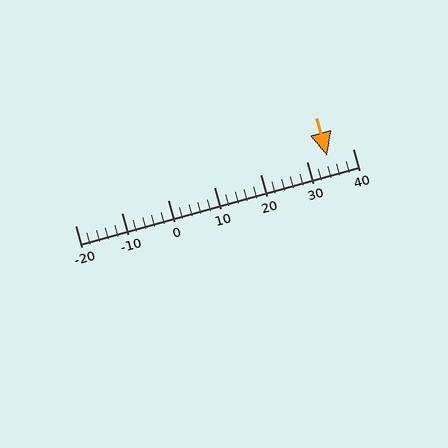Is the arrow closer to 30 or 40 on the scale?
The arrow is closer to 30.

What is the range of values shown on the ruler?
The ruler shows values from -20 to 40.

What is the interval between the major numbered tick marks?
The major tick marks are spaced 10 units apart.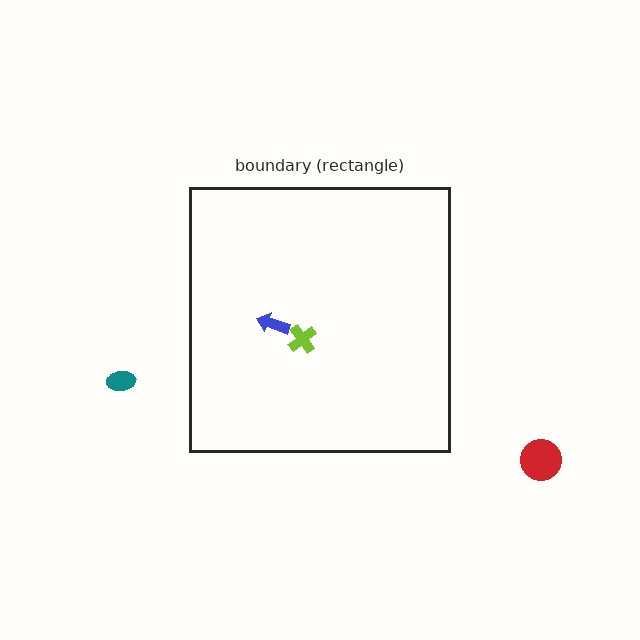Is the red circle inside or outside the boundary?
Outside.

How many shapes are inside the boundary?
2 inside, 2 outside.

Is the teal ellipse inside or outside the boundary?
Outside.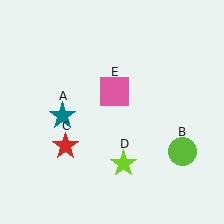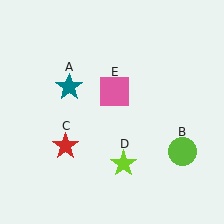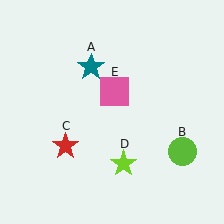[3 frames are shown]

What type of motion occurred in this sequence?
The teal star (object A) rotated clockwise around the center of the scene.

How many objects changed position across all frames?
1 object changed position: teal star (object A).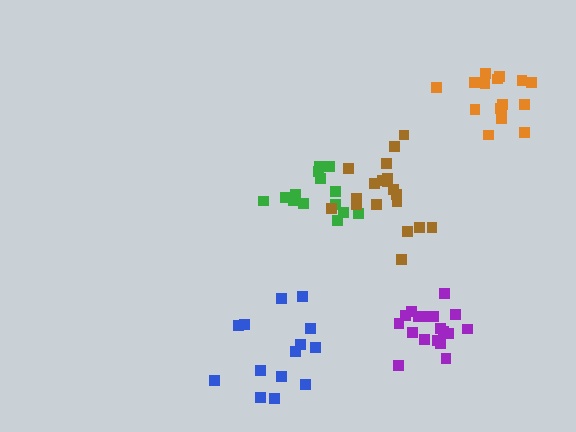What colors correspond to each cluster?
The clusters are colored: blue, green, orange, purple, brown.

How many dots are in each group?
Group 1: 14 dots, Group 2: 14 dots, Group 3: 16 dots, Group 4: 18 dots, Group 5: 19 dots (81 total).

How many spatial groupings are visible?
There are 5 spatial groupings.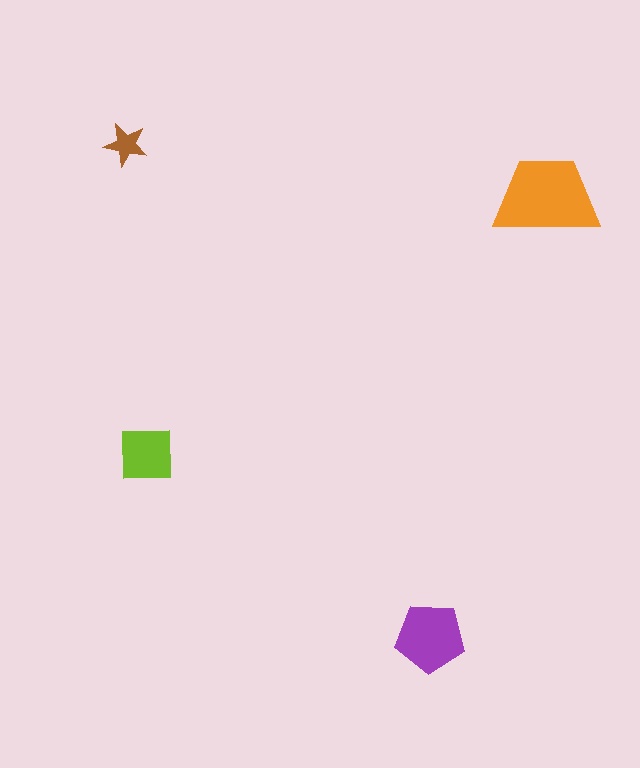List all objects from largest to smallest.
The orange trapezoid, the purple pentagon, the lime square, the brown star.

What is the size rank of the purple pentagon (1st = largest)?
2nd.